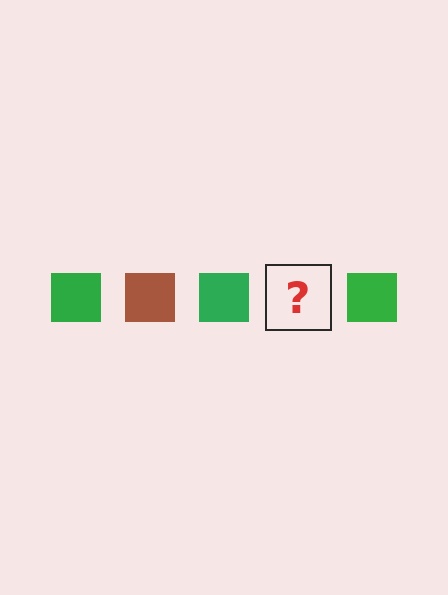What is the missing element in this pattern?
The missing element is a brown square.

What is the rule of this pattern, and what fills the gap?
The rule is that the pattern cycles through green, brown squares. The gap should be filled with a brown square.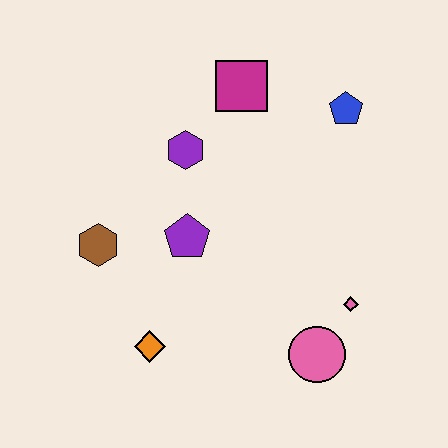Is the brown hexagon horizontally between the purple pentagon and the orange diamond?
No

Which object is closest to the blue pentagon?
The magenta square is closest to the blue pentagon.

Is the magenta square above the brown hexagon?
Yes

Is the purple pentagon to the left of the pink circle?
Yes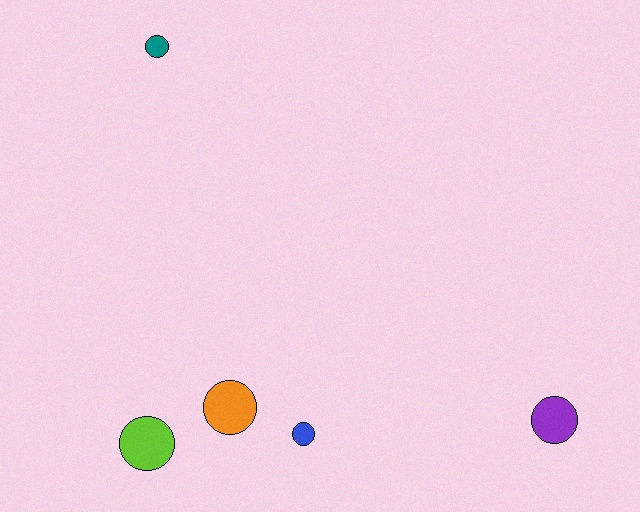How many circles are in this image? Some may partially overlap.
There are 5 circles.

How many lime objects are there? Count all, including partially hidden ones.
There is 1 lime object.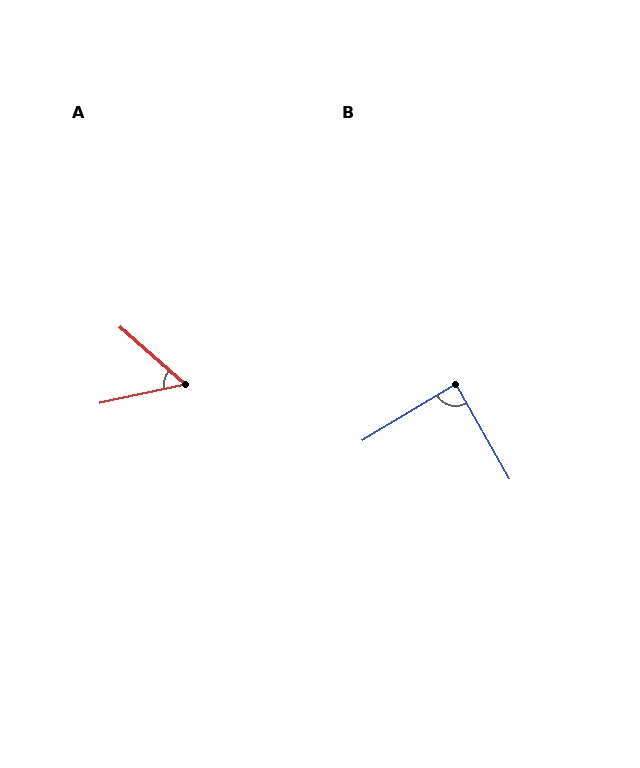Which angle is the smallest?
A, at approximately 54 degrees.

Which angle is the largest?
B, at approximately 89 degrees.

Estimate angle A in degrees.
Approximately 54 degrees.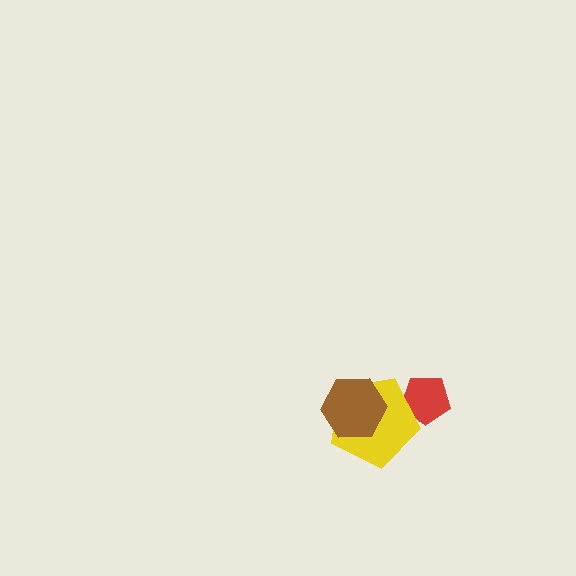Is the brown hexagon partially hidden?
No, no other shape covers it.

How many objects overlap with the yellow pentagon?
2 objects overlap with the yellow pentagon.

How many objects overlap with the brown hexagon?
1 object overlaps with the brown hexagon.